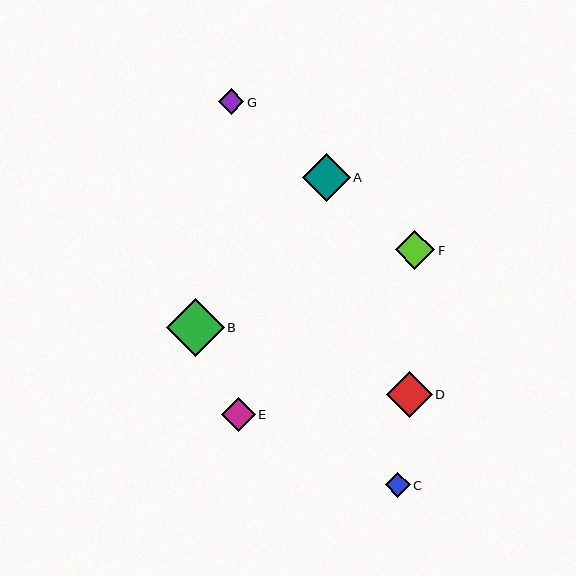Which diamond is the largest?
Diamond B is the largest with a size of approximately 58 pixels.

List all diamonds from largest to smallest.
From largest to smallest: B, A, D, F, E, G, C.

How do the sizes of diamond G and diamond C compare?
Diamond G and diamond C are approximately the same size.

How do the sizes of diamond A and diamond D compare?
Diamond A and diamond D are approximately the same size.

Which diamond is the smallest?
Diamond C is the smallest with a size of approximately 25 pixels.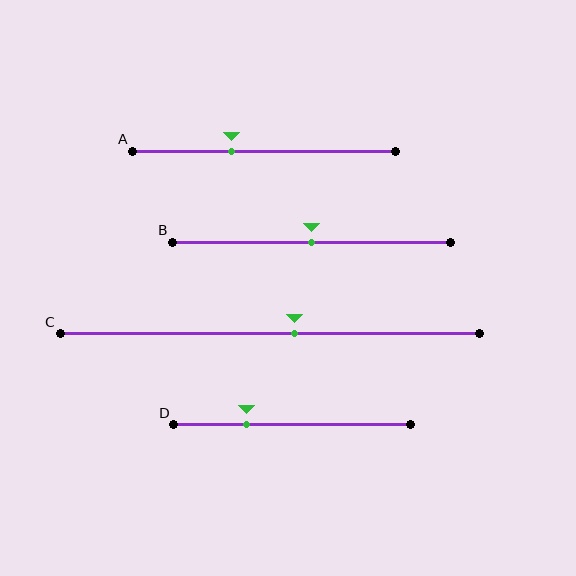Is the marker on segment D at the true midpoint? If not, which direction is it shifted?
No, the marker on segment D is shifted to the left by about 19% of the segment length.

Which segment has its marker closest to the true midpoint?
Segment B has its marker closest to the true midpoint.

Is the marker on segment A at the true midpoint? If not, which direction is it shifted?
No, the marker on segment A is shifted to the left by about 12% of the segment length.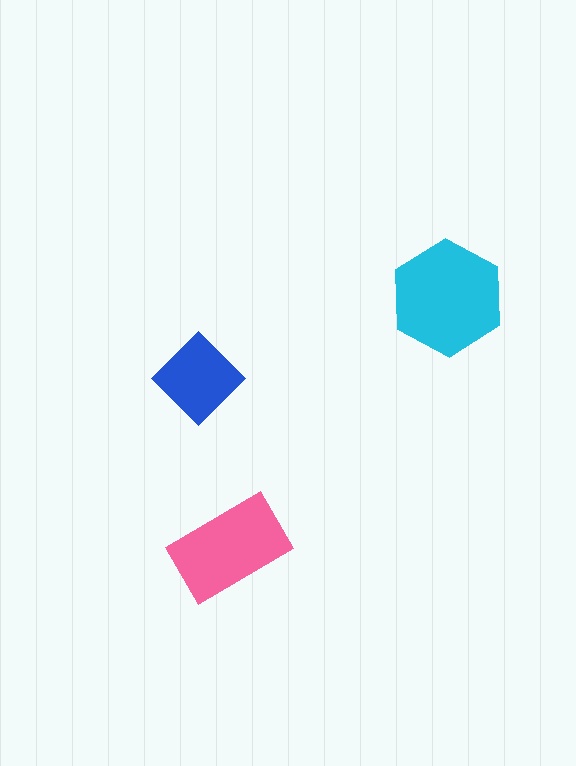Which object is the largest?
The cyan hexagon.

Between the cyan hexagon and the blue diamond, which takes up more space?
The cyan hexagon.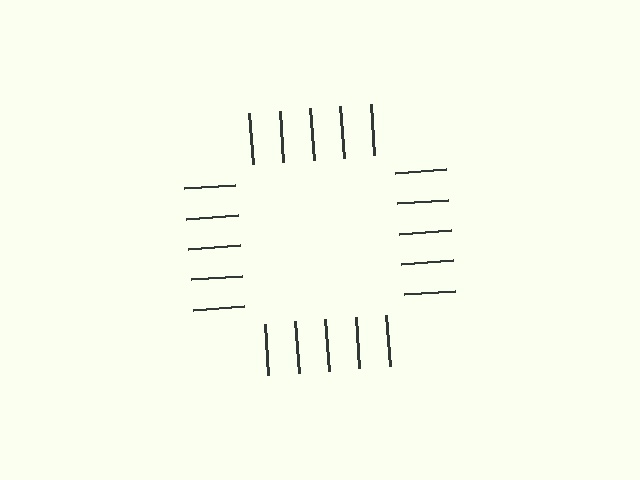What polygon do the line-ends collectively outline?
An illusory square — the line segments terminate on its edges but no continuous stroke is drawn.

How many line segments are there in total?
20 — 5 along each of the 4 edges.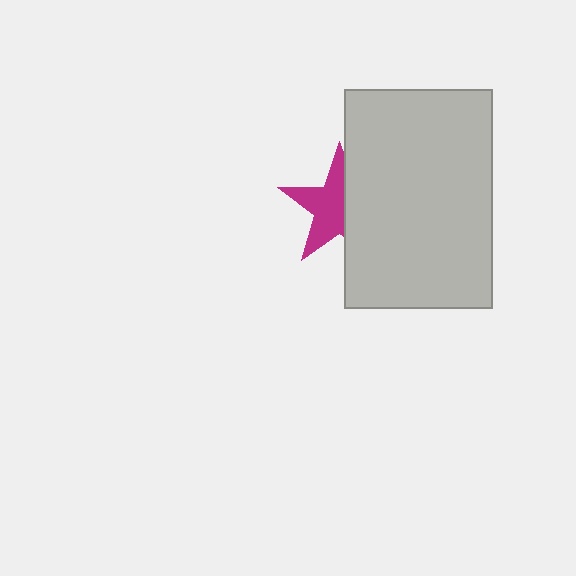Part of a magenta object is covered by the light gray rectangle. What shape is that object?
It is a star.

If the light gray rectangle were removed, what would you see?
You would see the complete magenta star.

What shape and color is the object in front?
The object in front is a light gray rectangle.